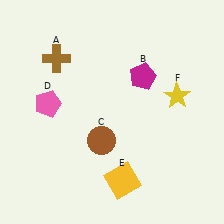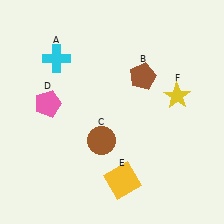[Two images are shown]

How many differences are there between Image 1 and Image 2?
There are 2 differences between the two images.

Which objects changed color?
A changed from brown to cyan. B changed from magenta to brown.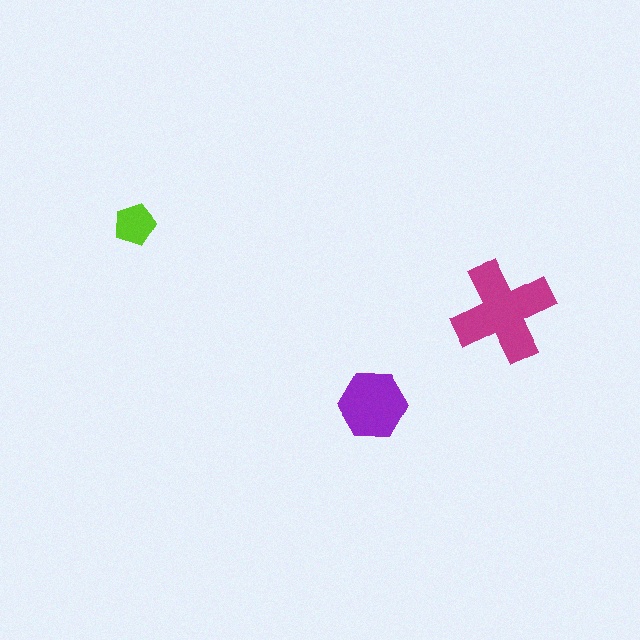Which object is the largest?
The magenta cross.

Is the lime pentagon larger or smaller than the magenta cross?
Smaller.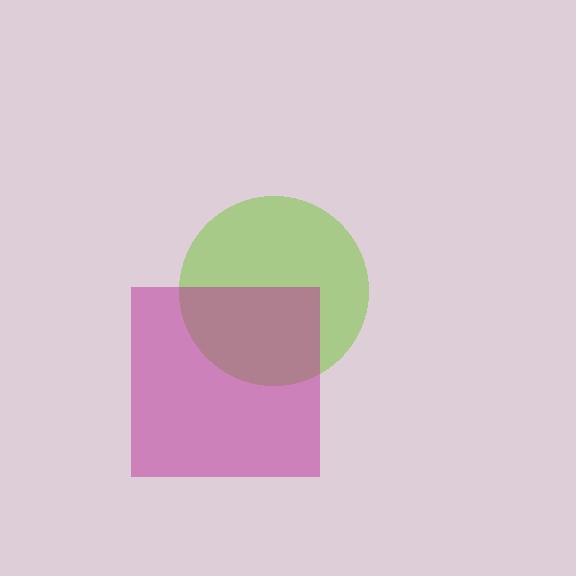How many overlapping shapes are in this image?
There are 2 overlapping shapes in the image.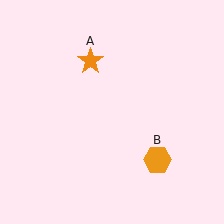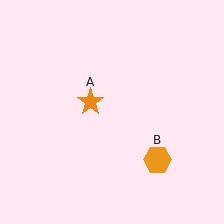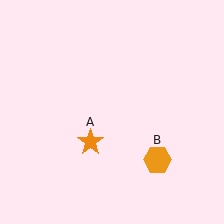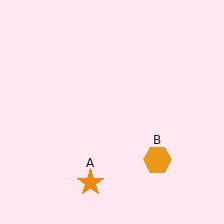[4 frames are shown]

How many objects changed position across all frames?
1 object changed position: orange star (object A).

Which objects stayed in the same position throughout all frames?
Orange hexagon (object B) remained stationary.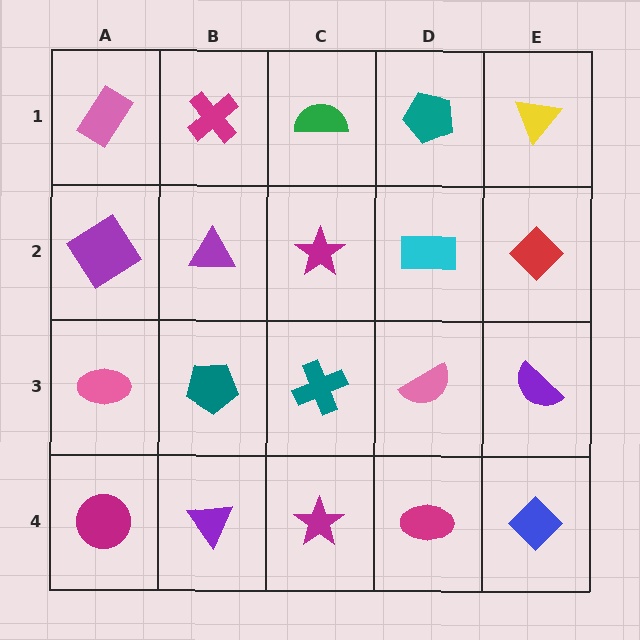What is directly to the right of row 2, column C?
A cyan rectangle.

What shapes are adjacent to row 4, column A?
A pink ellipse (row 3, column A), a purple triangle (row 4, column B).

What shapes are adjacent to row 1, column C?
A magenta star (row 2, column C), a magenta cross (row 1, column B), a teal pentagon (row 1, column D).